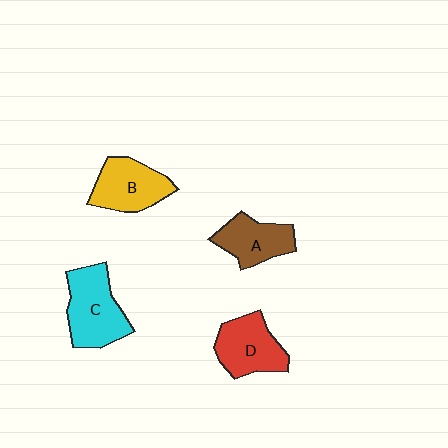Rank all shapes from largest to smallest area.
From largest to smallest: C (cyan), D (red), B (yellow), A (brown).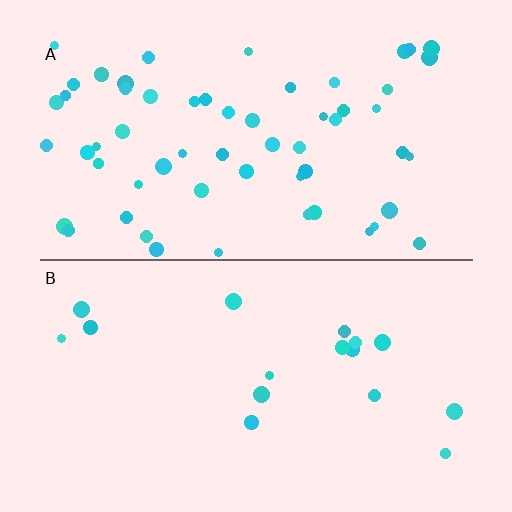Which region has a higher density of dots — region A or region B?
A (the top).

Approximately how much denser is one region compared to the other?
Approximately 3.5× — region A over region B.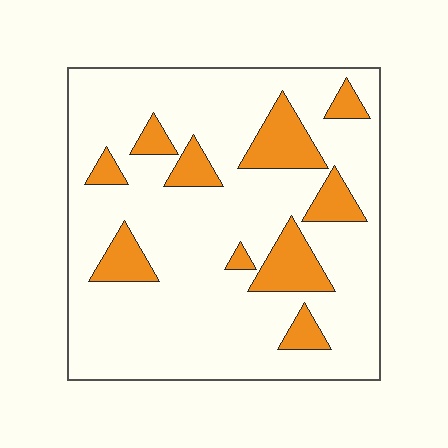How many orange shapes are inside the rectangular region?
10.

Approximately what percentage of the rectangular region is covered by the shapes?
Approximately 20%.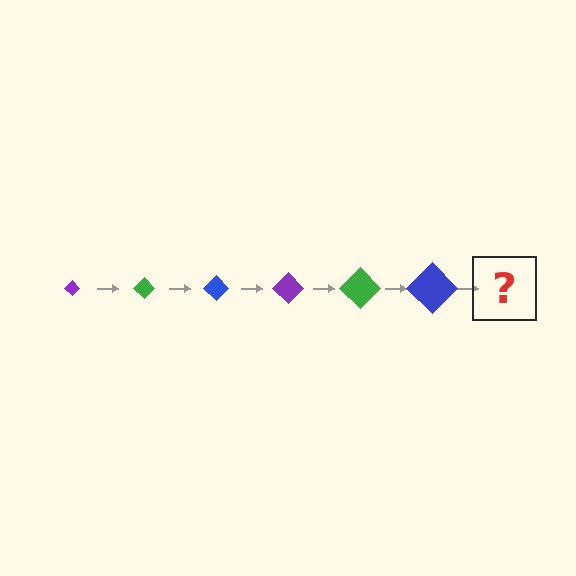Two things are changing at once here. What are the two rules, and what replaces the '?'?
The two rules are that the diamond grows larger each step and the color cycles through purple, green, and blue. The '?' should be a purple diamond, larger than the previous one.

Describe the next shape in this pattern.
It should be a purple diamond, larger than the previous one.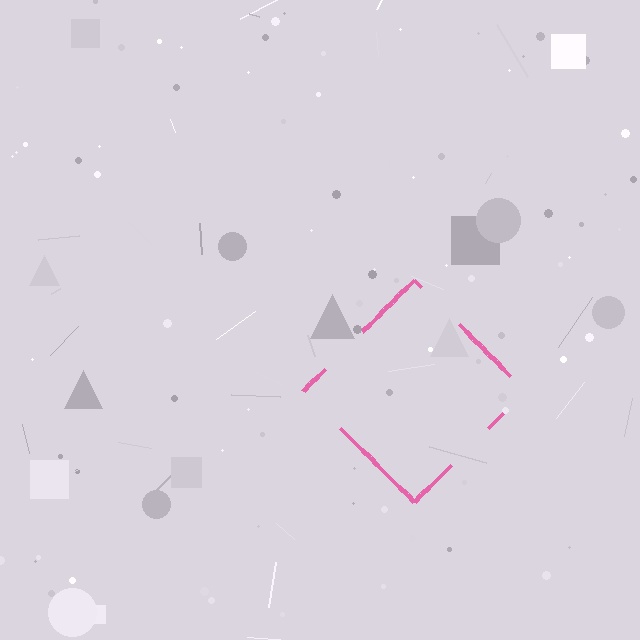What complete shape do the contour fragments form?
The contour fragments form a diamond.